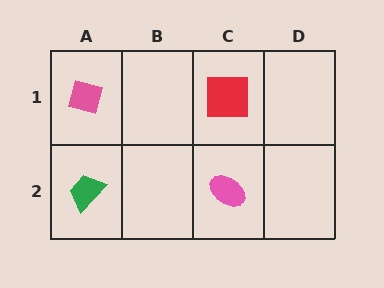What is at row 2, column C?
A pink ellipse.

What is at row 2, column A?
A green trapezoid.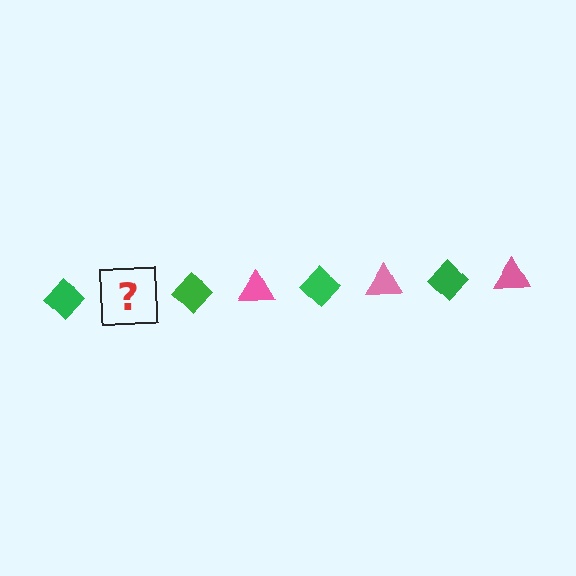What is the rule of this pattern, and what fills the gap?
The rule is that the pattern alternates between green diamond and pink triangle. The gap should be filled with a pink triangle.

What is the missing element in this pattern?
The missing element is a pink triangle.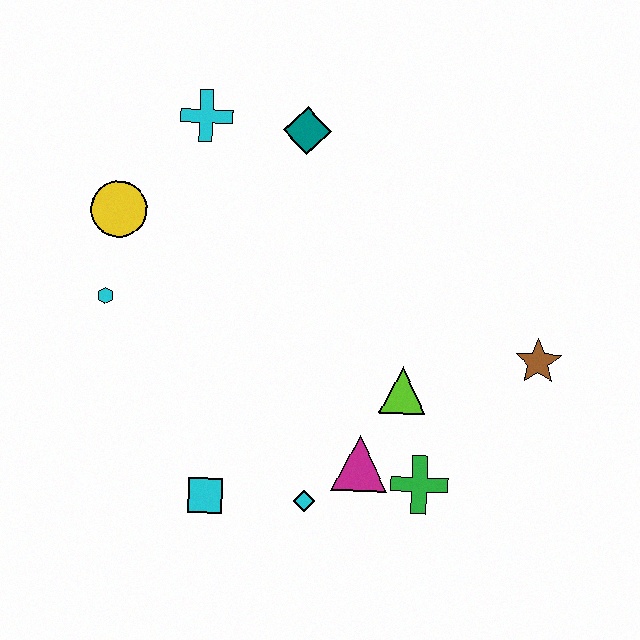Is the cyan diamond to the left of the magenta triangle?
Yes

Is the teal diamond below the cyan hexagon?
No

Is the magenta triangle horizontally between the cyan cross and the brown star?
Yes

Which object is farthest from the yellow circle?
The brown star is farthest from the yellow circle.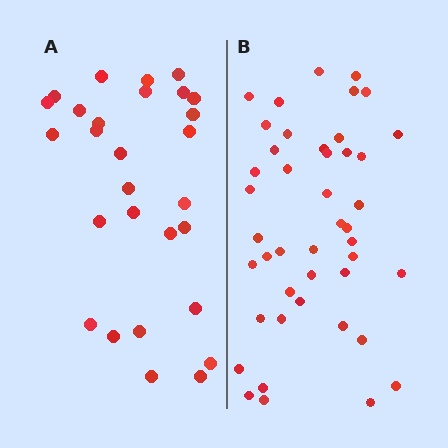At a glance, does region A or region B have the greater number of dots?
Region B (the right region) has more dots.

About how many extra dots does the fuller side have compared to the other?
Region B has approximately 15 more dots than region A.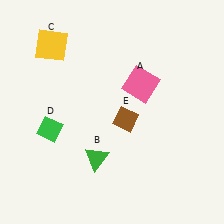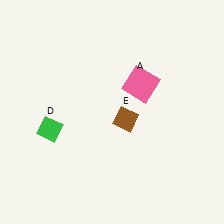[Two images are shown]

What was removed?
The yellow square (C), the green triangle (B) were removed in Image 2.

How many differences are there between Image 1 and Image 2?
There are 2 differences between the two images.